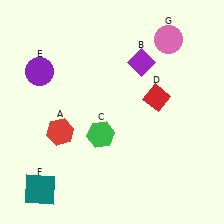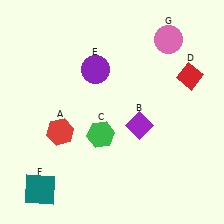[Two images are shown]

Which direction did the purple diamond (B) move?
The purple diamond (B) moved down.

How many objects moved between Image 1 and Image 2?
3 objects moved between the two images.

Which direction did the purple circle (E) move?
The purple circle (E) moved right.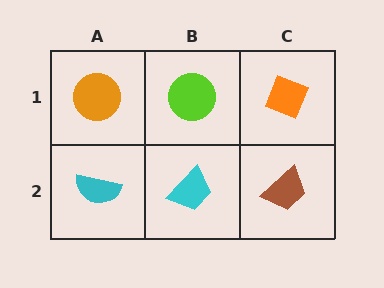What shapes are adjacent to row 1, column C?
A brown trapezoid (row 2, column C), a lime circle (row 1, column B).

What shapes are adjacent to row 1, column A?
A cyan semicircle (row 2, column A), a lime circle (row 1, column B).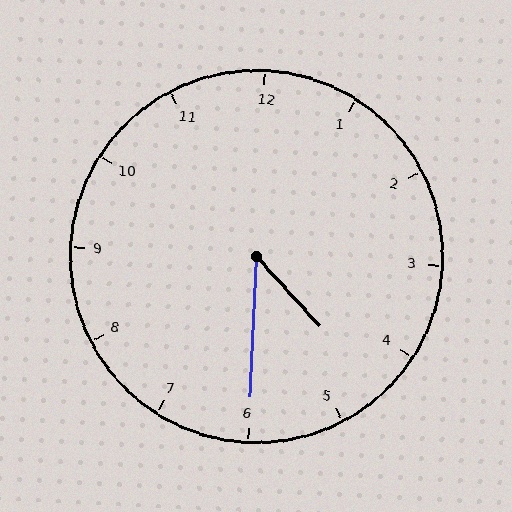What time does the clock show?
4:30.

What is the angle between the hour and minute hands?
Approximately 45 degrees.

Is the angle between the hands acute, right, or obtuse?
It is acute.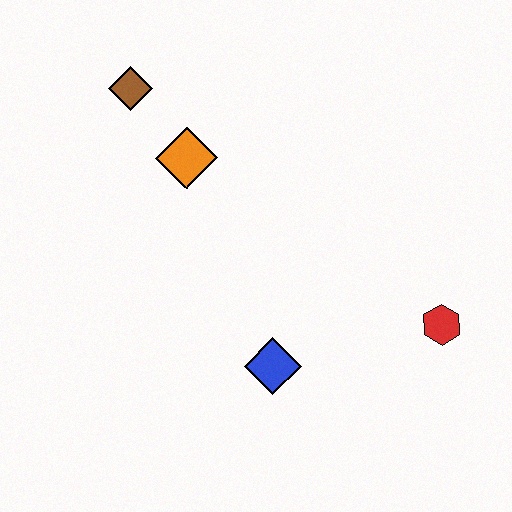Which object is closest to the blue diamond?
The red hexagon is closest to the blue diamond.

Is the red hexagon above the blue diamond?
Yes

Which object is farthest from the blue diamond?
The brown diamond is farthest from the blue diamond.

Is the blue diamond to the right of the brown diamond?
Yes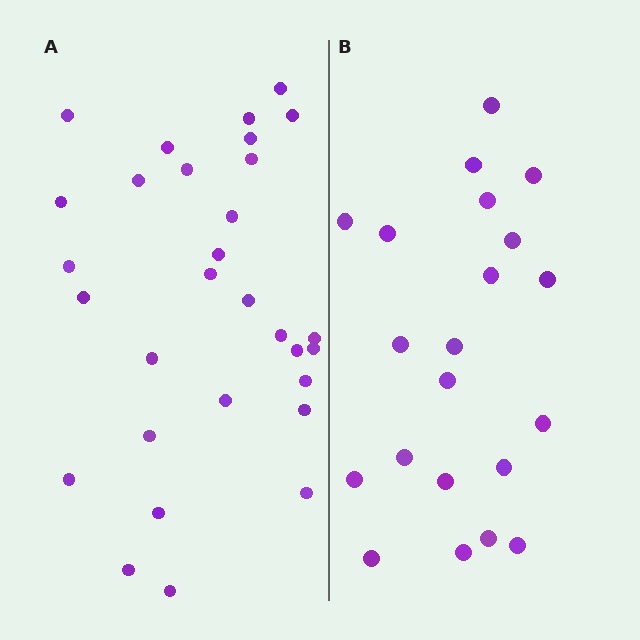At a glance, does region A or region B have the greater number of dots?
Region A (the left region) has more dots.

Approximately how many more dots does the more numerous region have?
Region A has roughly 8 or so more dots than region B.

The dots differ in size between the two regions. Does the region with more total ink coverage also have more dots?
No. Region B has more total ink coverage because its dots are larger, but region A actually contains more individual dots. Total area can be misleading — the number of items is what matters here.